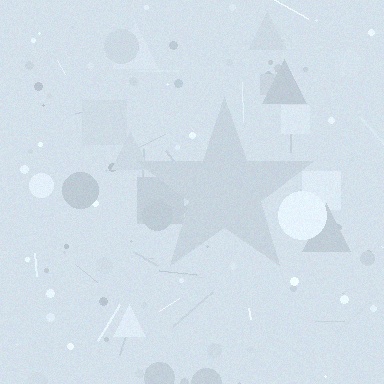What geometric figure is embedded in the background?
A star is embedded in the background.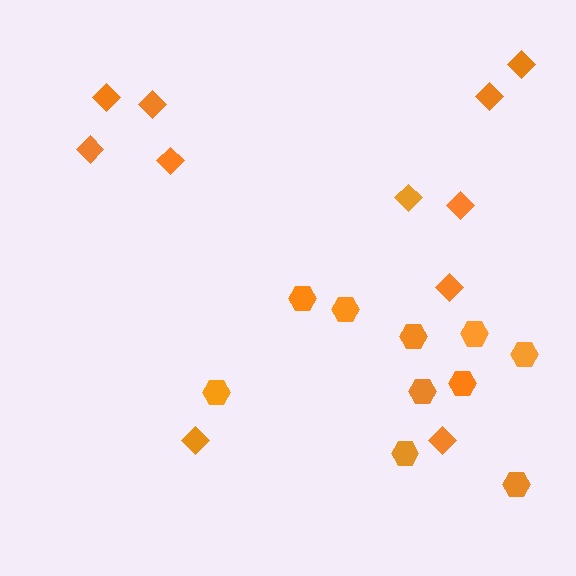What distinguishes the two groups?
There are 2 groups: one group of diamonds (11) and one group of hexagons (10).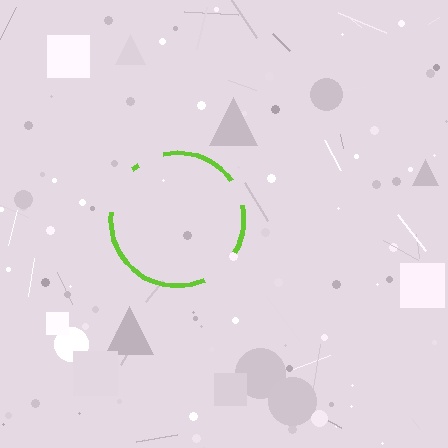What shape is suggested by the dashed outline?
The dashed outline suggests a circle.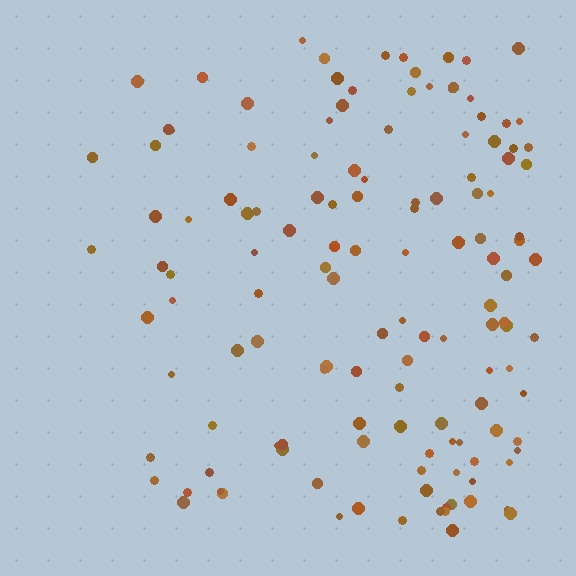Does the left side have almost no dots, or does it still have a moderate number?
Still a moderate number, just noticeably fewer than the right.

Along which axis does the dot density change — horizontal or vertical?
Horizontal.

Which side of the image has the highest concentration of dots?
The right.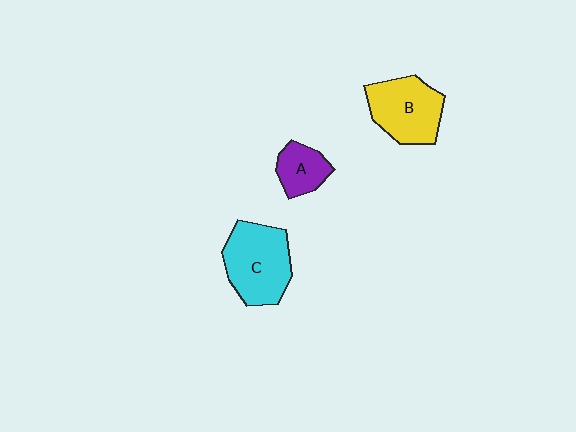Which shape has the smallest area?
Shape A (purple).